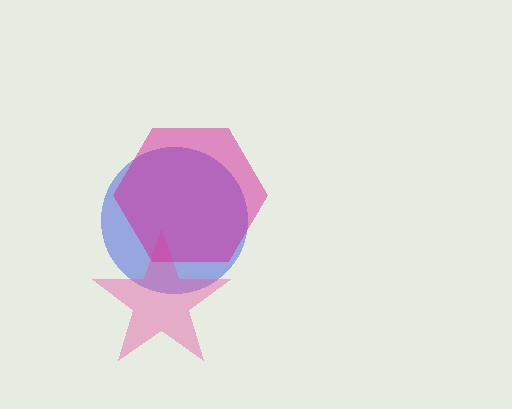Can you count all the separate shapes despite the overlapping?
Yes, there are 3 separate shapes.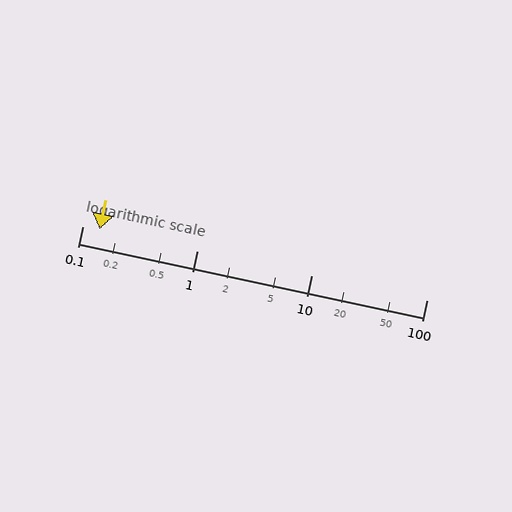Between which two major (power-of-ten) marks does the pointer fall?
The pointer is between 0.1 and 1.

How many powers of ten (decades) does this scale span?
The scale spans 3 decades, from 0.1 to 100.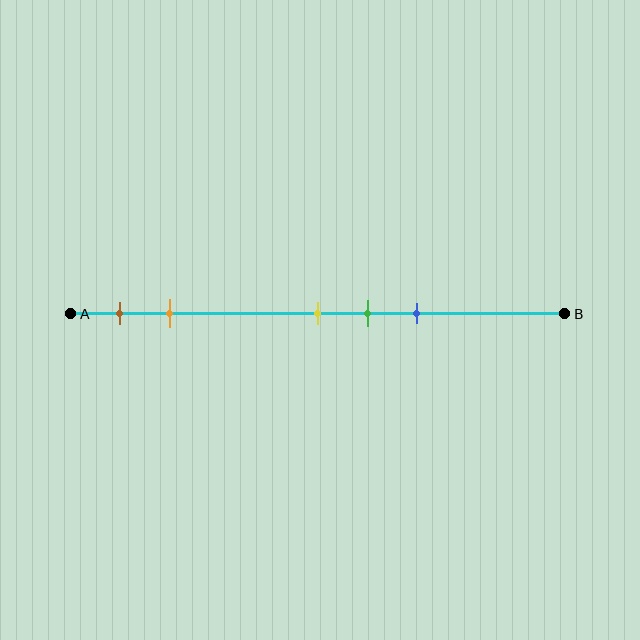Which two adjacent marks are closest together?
The yellow and green marks are the closest adjacent pair.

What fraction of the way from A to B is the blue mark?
The blue mark is approximately 70% (0.7) of the way from A to B.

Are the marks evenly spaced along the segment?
No, the marks are not evenly spaced.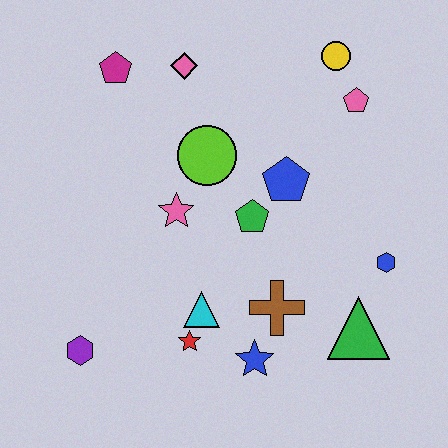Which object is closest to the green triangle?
The blue hexagon is closest to the green triangle.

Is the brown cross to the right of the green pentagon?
Yes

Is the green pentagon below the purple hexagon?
No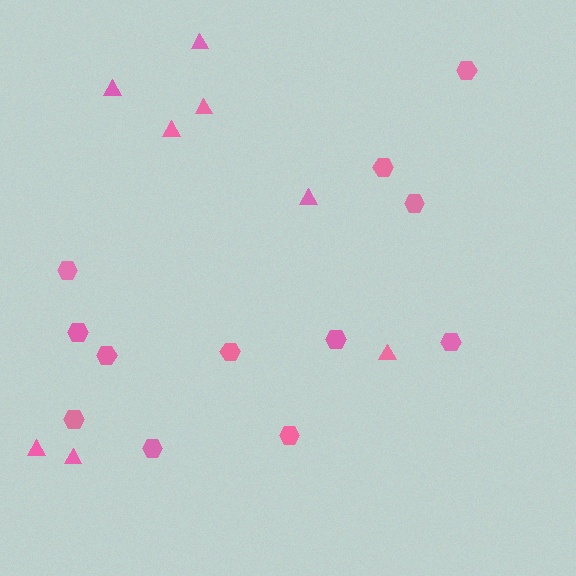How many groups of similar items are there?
There are 2 groups: one group of hexagons (12) and one group of triangles (8).